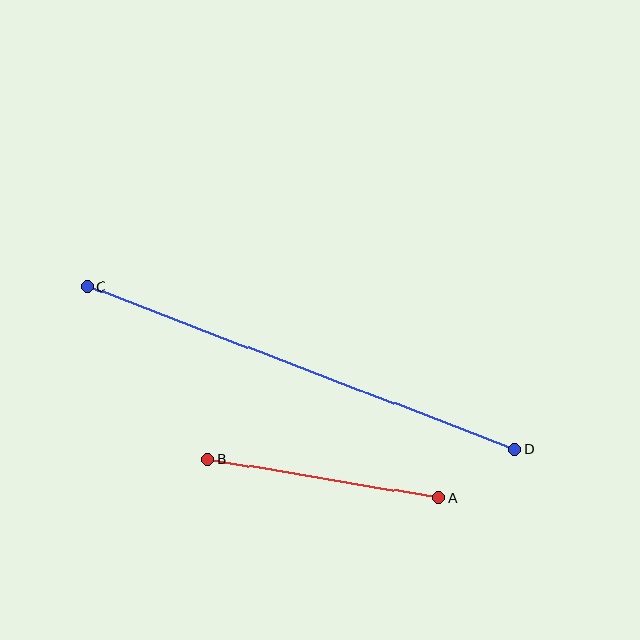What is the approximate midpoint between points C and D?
The midpoint is at approximately (301, 368) pixels.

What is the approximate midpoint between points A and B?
The midpoint is at approximately (323, 478) pixels.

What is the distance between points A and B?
The distance is approximately 235 pixels.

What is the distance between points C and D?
The distance is approximately 458 pixels.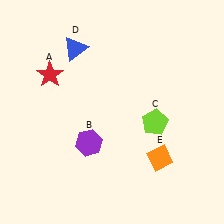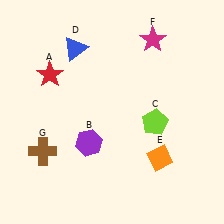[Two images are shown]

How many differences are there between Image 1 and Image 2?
There are 2 differences between the two images.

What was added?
A magenta star (F), a brown cross (G) were added in Image 2.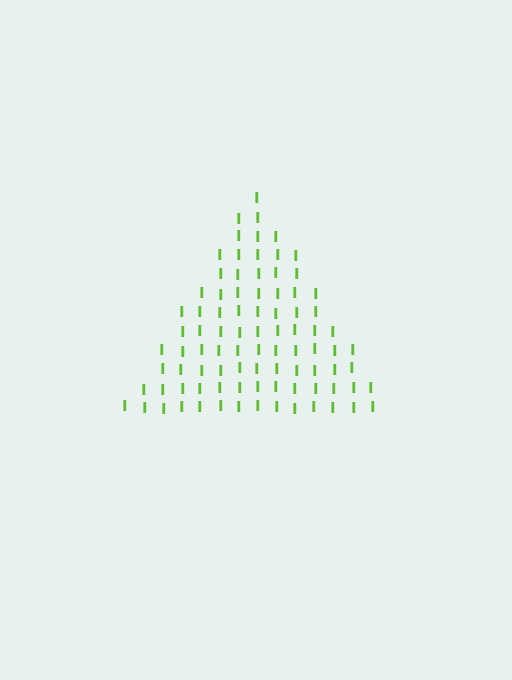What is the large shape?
The large shape is a triangle.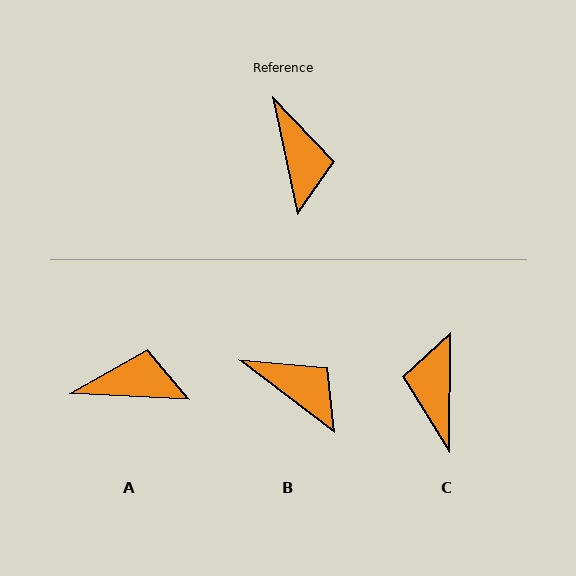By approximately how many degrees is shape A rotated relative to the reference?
Approximately 75 degrees counter-clockwise.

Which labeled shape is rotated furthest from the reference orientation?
C, about 168 degrees away.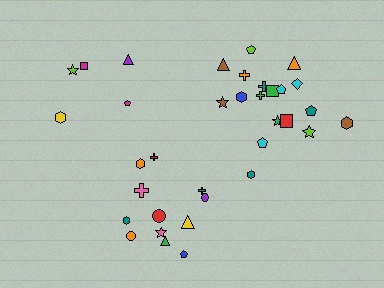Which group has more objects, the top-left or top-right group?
The top-right group.